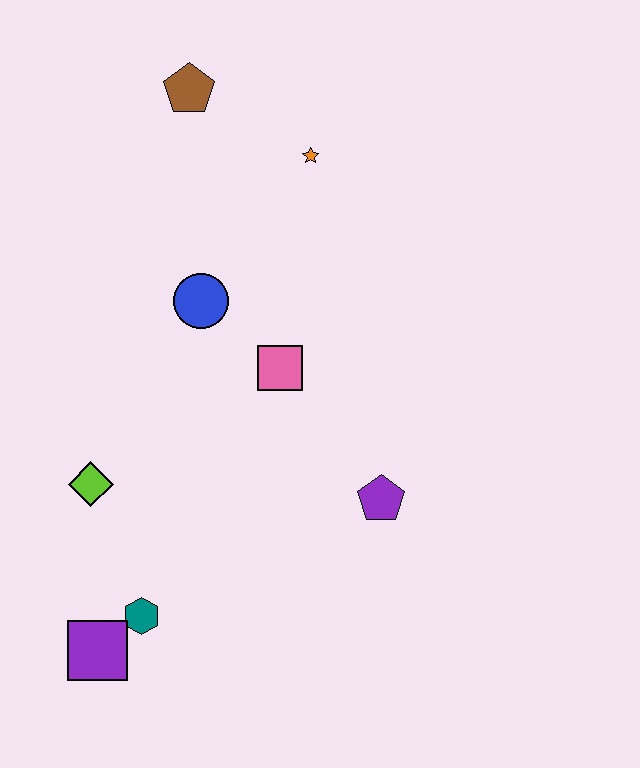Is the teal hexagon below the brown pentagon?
Yes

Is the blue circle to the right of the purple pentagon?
No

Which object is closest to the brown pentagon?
The orange star is closest to the brown pentagon.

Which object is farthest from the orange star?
The purple square is farthest from the orange star.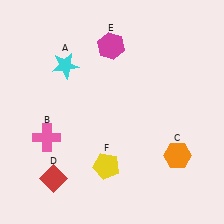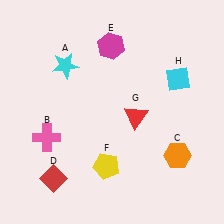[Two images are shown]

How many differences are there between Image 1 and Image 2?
There are 2 differences between the two images.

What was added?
A red triangle (G), a cyan diamond (H) were added in Image 2.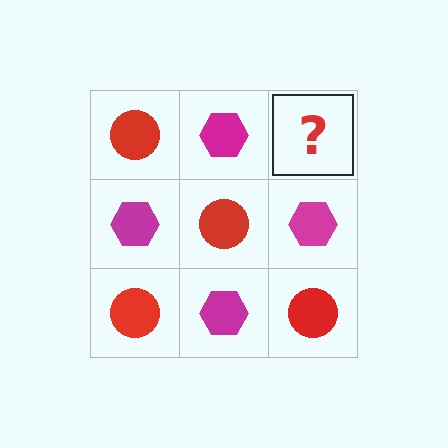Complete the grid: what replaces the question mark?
The question mark should be replaced with a red circle.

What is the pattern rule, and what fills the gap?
The rule is that it alternates red circle and magenta hexagon in a checkerboard pattern. The gap should be filled with a red circle.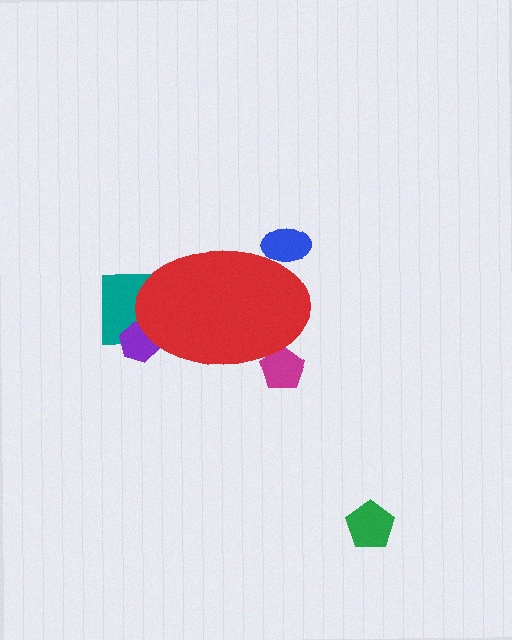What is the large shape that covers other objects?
A red ellipse.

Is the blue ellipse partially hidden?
Yes, the blue ellipse is partially hidden behind the red ellipse.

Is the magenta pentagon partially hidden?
Yes, the magenta pentagon is partially hidden behind the red ellipse.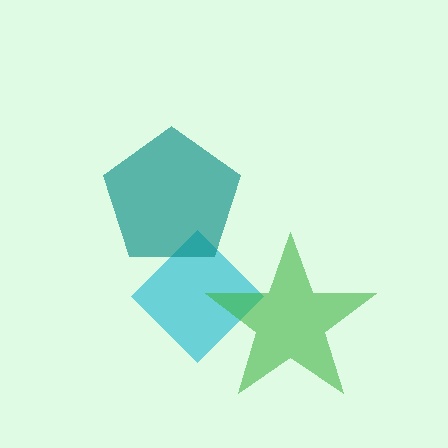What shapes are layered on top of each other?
The layered shapes are: a cyan diamond, a green star, a teal pentagon.